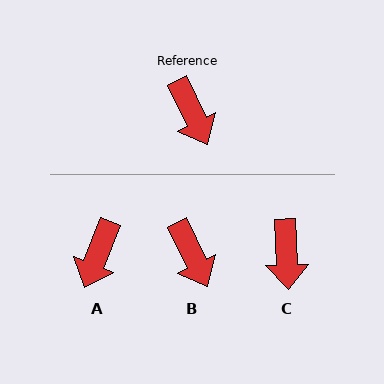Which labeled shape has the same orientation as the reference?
B.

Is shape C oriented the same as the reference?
No, it is off by about 23 degrees.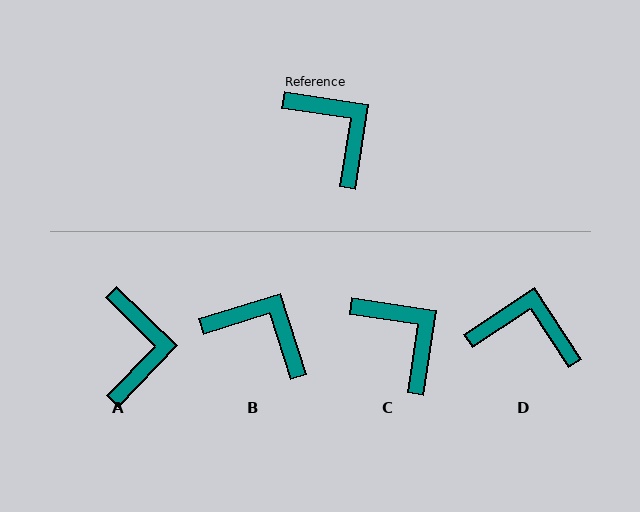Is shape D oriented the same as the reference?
No, it is off by about 42 degrees.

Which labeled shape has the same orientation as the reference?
C.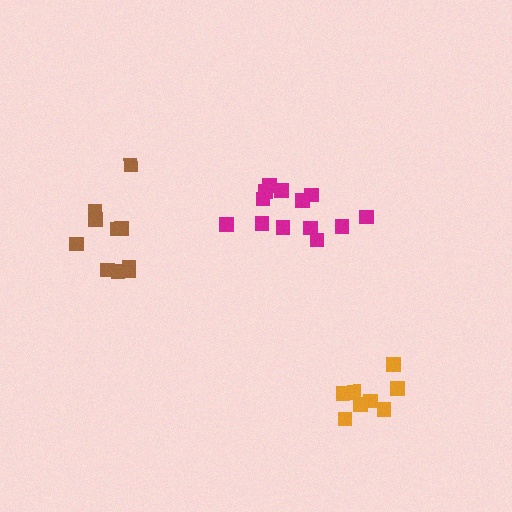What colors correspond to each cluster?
The clusters are colored: magenta, brown, orange.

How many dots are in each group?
Group 1: 13 dots, Group 2: 10 dots, Group 3: 8 dots (31 total).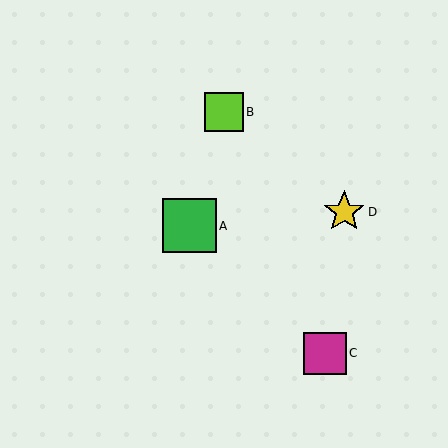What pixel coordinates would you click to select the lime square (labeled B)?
Click at (224, 112) to select the lime square B.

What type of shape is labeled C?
Shape C is a magenta square.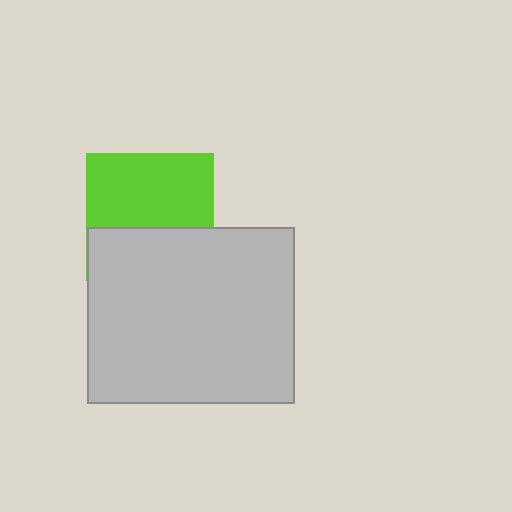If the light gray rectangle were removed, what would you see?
You would see the complete lime square.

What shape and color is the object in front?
The object in front is a light gray rectangle.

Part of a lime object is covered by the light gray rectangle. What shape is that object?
It is a square.